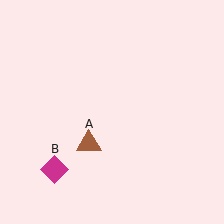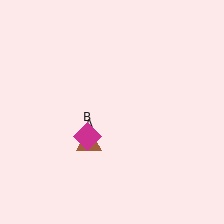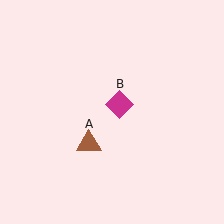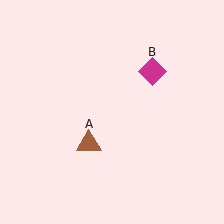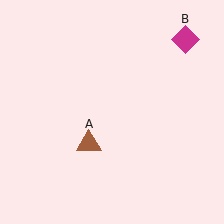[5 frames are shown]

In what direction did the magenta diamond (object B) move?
The magenta diamond (object B) moved up and to the right.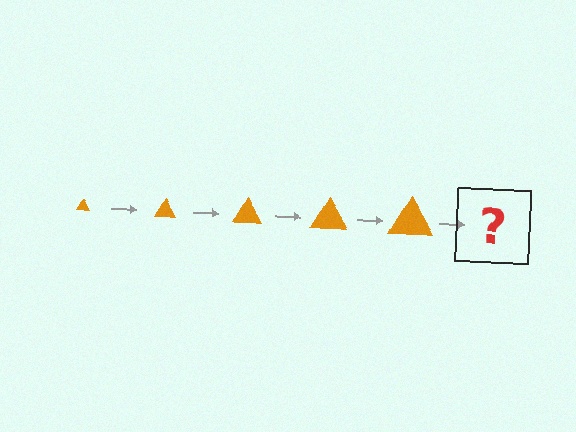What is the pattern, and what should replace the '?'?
The pattern is that the triangle gets progressively larger each step. The '?' should be an orange triangle, larger than the previous one.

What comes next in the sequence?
The next element should be an orange triangle, larger than the previous one.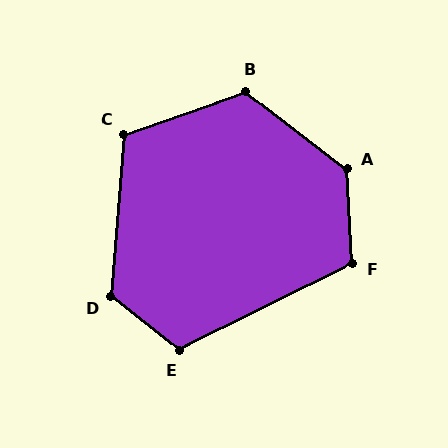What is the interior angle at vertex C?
Approximately 114 degrees (obtuse).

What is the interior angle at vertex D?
Approximately 124 degrees (obtuse).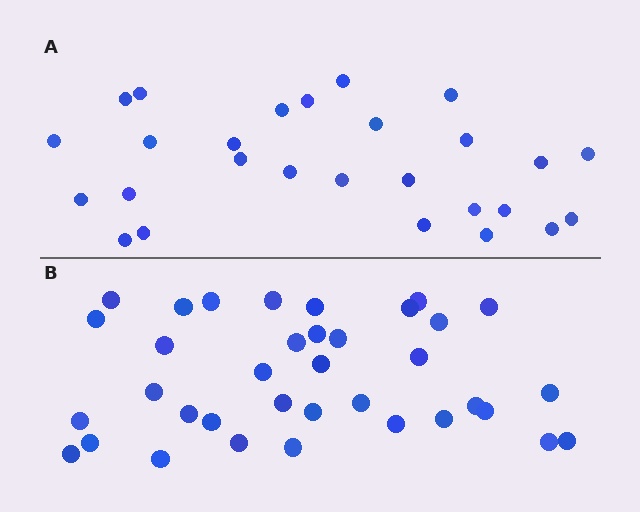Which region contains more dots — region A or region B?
Region B (the bottom region) has more dots.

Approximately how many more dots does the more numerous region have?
Region B has roughly 8 or so more dots than region A.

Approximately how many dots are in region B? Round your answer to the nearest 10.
About 40 dots. (The exact count is 36, which rounds to 40.)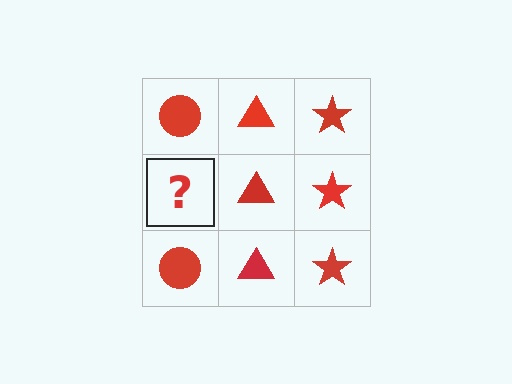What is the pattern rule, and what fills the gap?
The rule is that each column has a consistent shape. The gap should be filled with a red circle.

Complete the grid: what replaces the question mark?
The question mark should be replaced with a red circle.